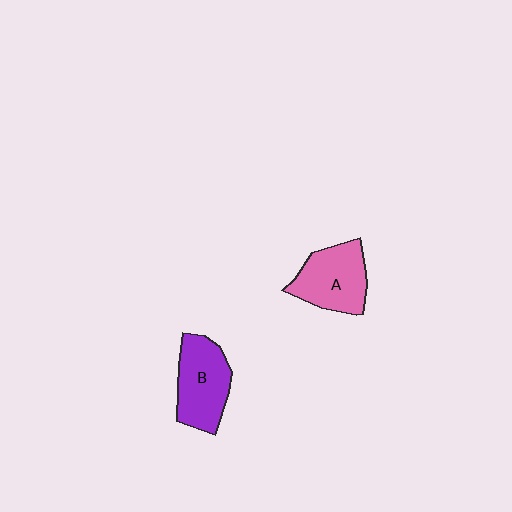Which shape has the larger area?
Shape B (purple).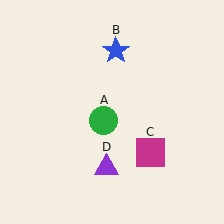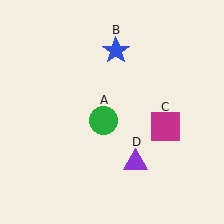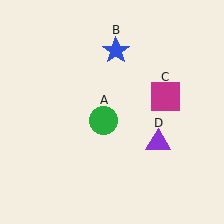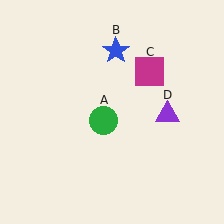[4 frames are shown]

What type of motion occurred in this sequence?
The magenta square (object C), purple triangle (object D) rotated counterclockwise around the center of the scene.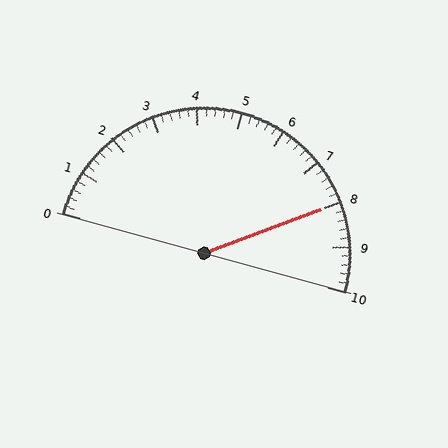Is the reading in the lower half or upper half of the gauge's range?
The reading is in the upper half of the range (0 to 10).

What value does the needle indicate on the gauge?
The needle indicates approximately 8.0.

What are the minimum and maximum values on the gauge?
The gauge ranges from 0 to 10.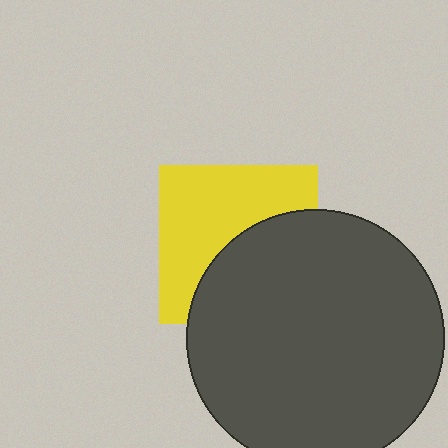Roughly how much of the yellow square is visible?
About half of it is visible (roughly 54%).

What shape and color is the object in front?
The object in front is a dark gray circle.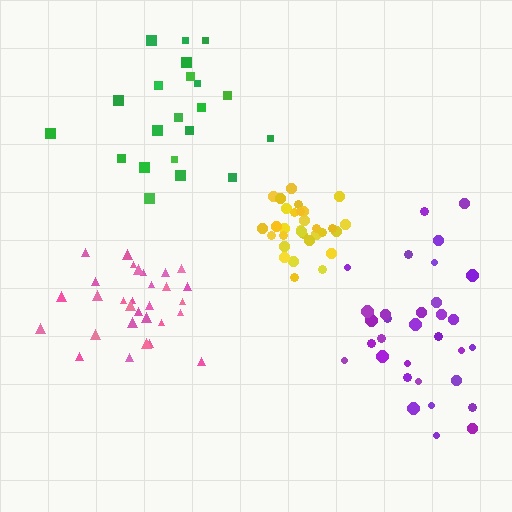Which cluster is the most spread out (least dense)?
Green.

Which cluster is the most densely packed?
Yellow.